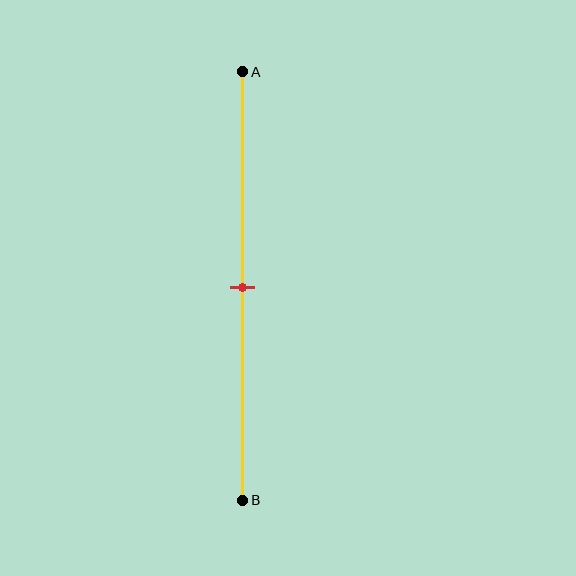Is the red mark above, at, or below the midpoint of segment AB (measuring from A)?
The red mark is approximately at the midpoint of segment AB.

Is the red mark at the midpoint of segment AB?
Yes, the mark is approximately at the midpoint.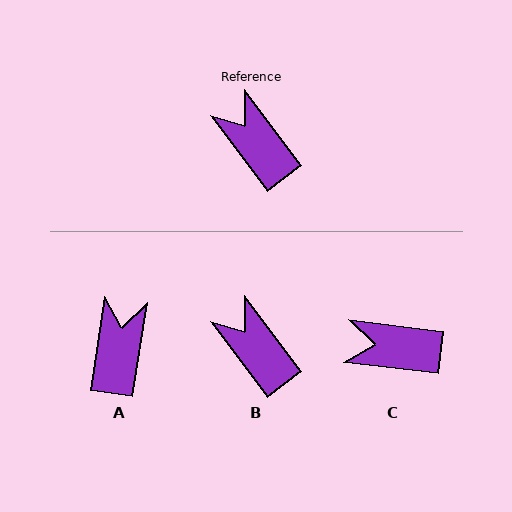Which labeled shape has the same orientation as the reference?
B.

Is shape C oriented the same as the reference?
No, it is off by about 46 degrees.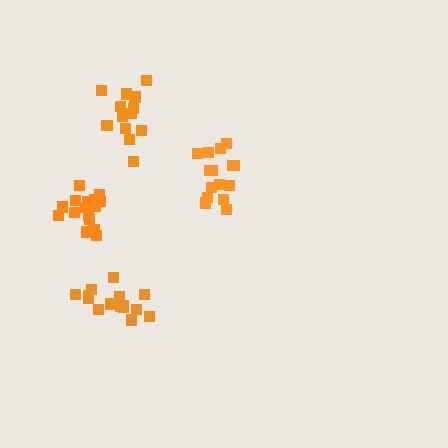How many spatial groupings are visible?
There are 4 spatial groupings.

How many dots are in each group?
Group 1: 15 dots, Group 2: 15 dots, Group 3: 17 dots, Group 4: 14 dots (61 total).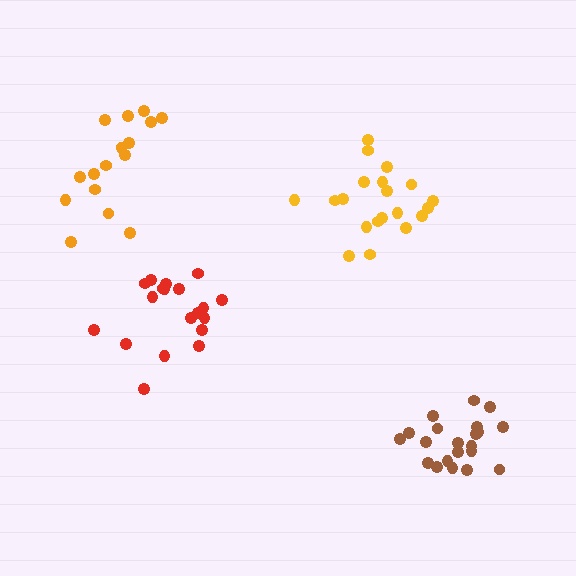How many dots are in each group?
Group 1: 19 dots, Group 2: 21 dots, Group 3: 20 dots, Group 4: 17 dots (77 total).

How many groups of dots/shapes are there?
There are 4 groups.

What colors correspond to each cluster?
The clusters are colored: red, brown, yellow, orange.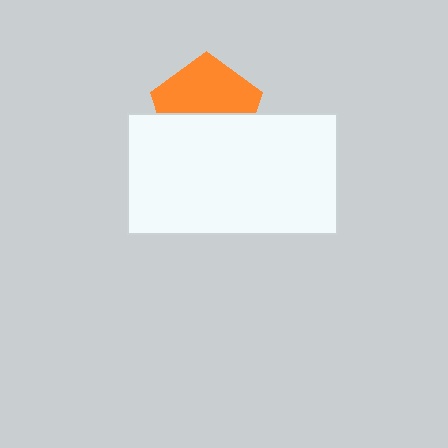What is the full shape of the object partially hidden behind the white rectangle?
The partially hidden object is an orange pentagon.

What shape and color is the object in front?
The object in front is a white rectangle.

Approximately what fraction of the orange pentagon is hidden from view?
Roughly 45% of the orange pentagon is hidden behind the white rectangle.